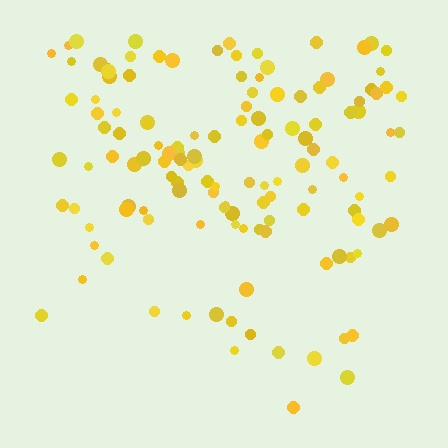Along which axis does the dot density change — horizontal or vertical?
Vertical.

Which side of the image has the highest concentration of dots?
The top.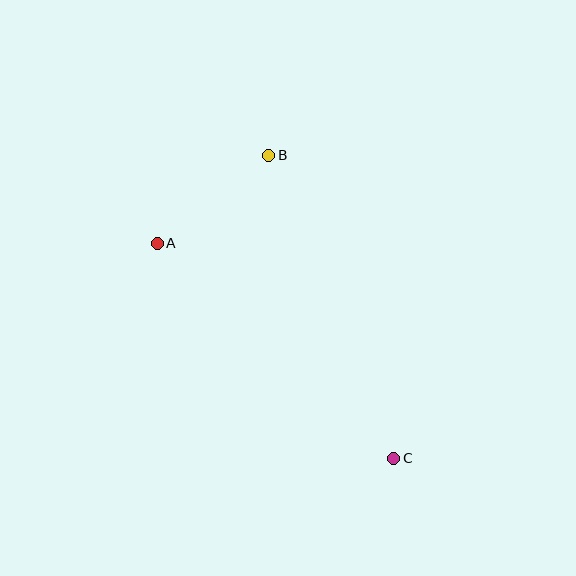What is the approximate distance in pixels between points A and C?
The distance between A and C is approximately 319 pixels.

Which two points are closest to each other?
Points A and B are closest to each other.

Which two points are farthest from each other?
Points B and C are farthest from each other.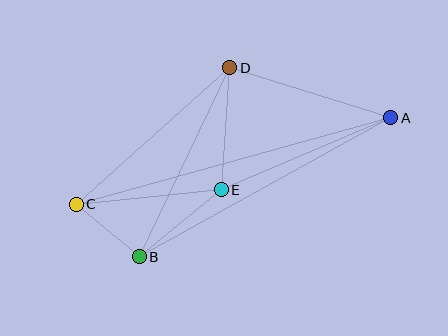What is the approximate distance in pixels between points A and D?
The distance between A and D is approximately 169 pixels.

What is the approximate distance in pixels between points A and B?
The distance between A and B is approximately 287 pixels.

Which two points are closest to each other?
Points B and C are closest to each other.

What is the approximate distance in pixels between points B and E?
The distance between B and E is approximately 106 pixels.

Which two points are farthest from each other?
Points A and C are farthest from each other.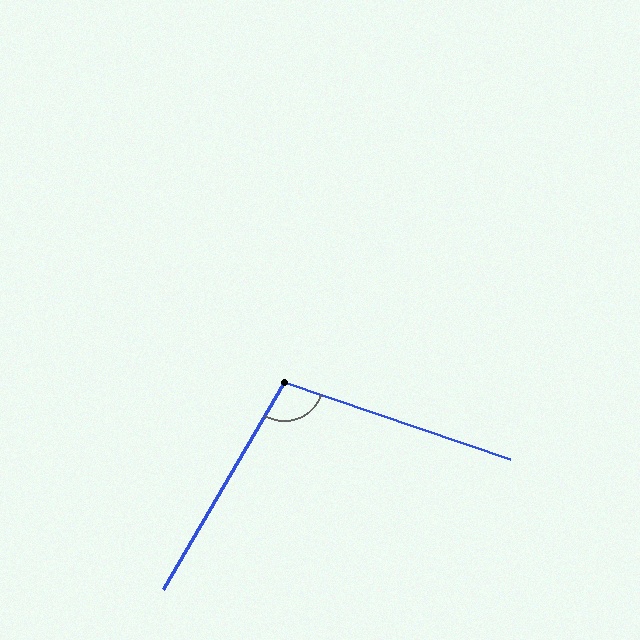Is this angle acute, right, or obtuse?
It is obtuse.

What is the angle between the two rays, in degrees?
Approximately 101 degrees.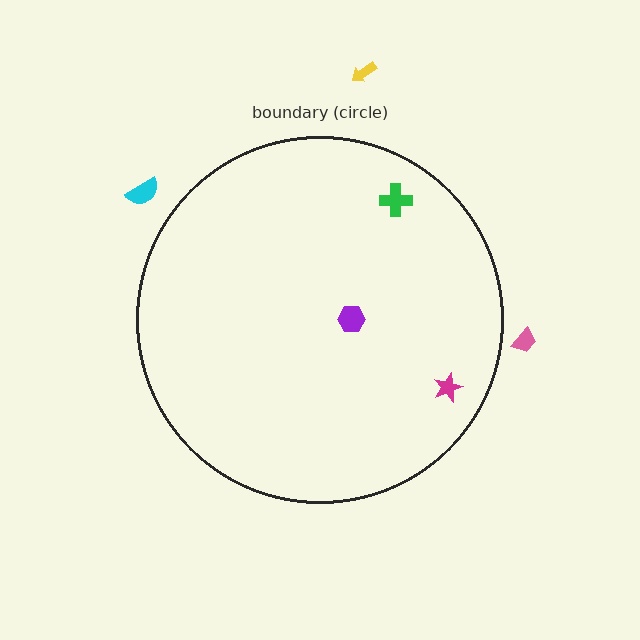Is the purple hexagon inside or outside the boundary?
Inside.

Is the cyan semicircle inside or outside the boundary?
Outside.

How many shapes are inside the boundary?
3 inside, 3 outside.